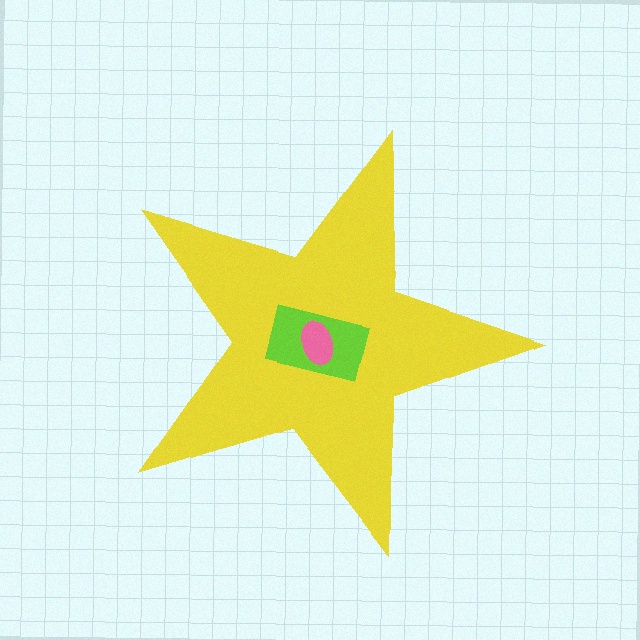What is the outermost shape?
The yellow star.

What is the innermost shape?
The pink ellipse.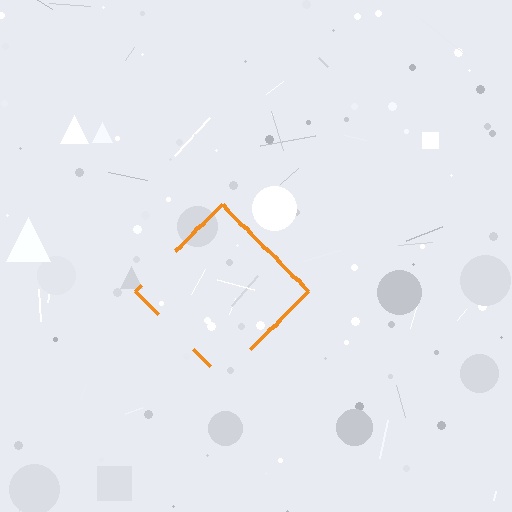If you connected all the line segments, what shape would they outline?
They would outline a diamond.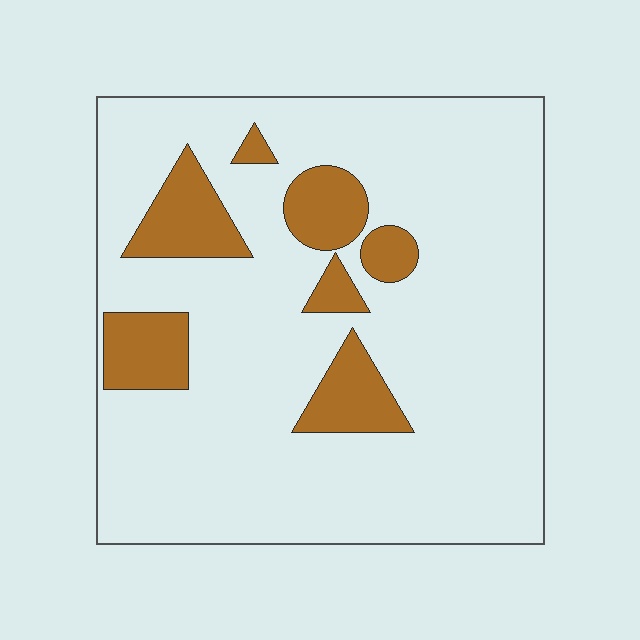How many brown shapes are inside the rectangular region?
7.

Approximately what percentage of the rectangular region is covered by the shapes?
Approximately 15%.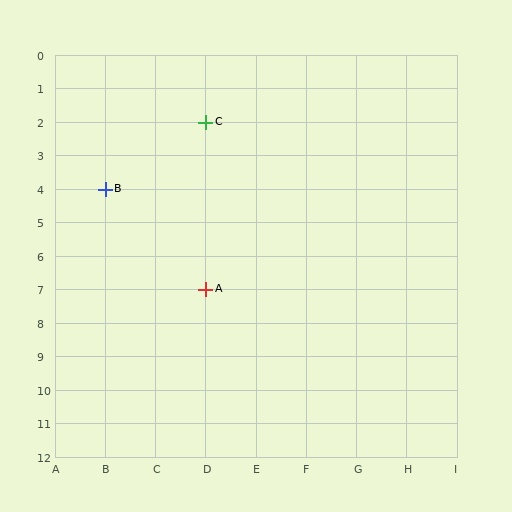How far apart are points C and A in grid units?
Points C and A are 5 rows apart.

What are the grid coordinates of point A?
Point A is at grid coordinates (D, 7).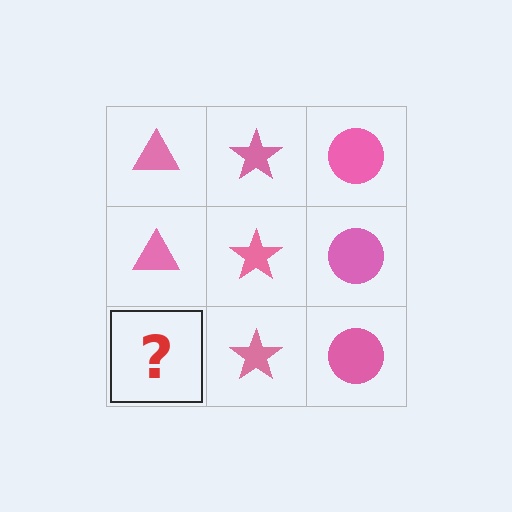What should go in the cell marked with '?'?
The missing cell should contain a pink triangle.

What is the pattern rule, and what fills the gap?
The rule is that each column has a consistent shape. The gap should be filled with a pink triangle.